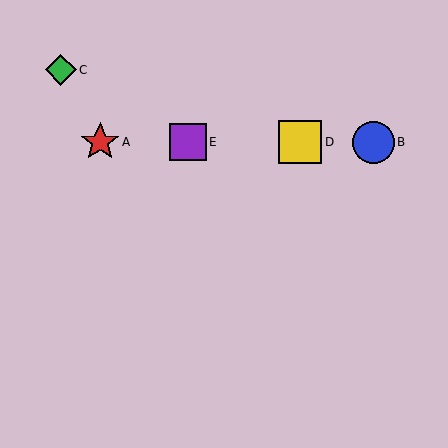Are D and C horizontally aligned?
No, D is at y≈142 and C is at y≈70.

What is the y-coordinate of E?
Object E is at y≈142.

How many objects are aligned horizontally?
4 objects (A, B, D, E) are aligned horizontally.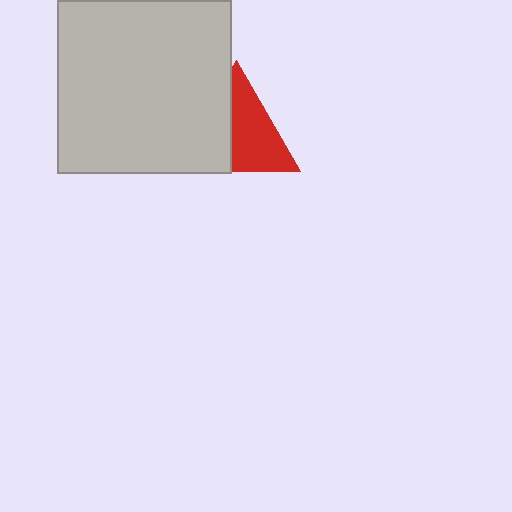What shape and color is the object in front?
The object in front is a light gray square.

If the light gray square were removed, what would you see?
You would see the complete red triangle.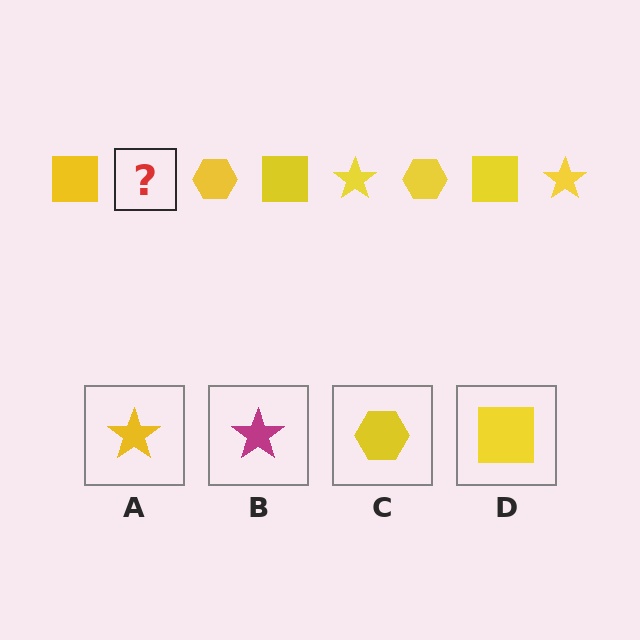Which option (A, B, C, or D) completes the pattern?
A.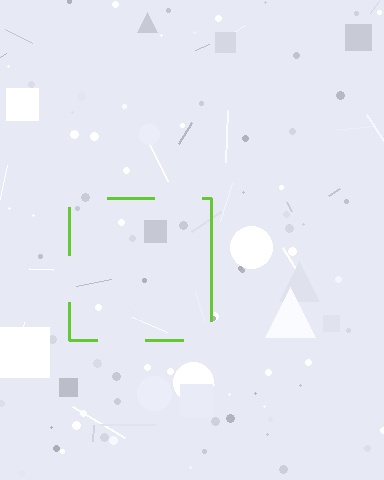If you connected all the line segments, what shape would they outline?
They would outline a square.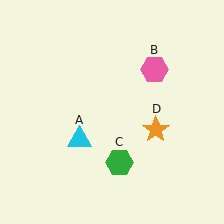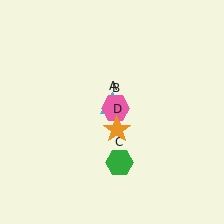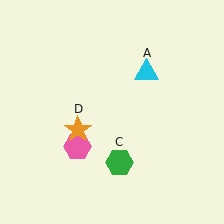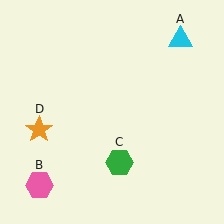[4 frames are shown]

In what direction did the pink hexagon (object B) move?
The pink hexagon (object B) moved down and to the left.